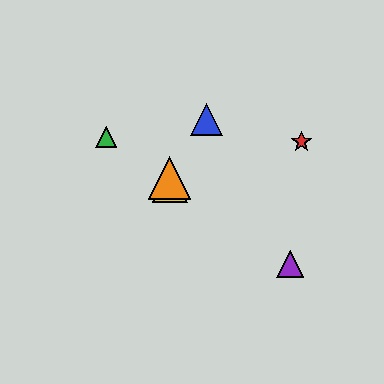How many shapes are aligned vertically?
2 shapes (the yellow triangle, the orange triangle) are aligned vertically.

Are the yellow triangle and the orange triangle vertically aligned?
Yes, both are at x≈170.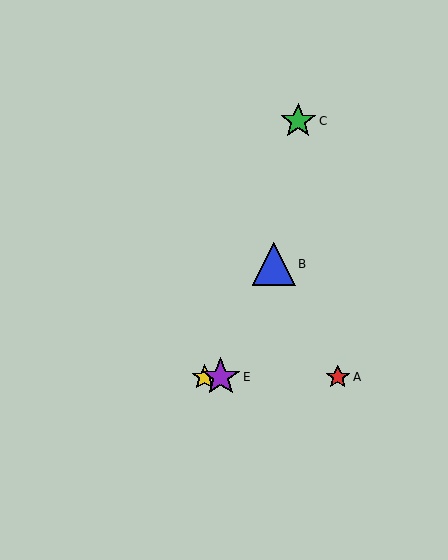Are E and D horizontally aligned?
Yes, both are at y≈377.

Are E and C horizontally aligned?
No, E is at y≈377 and C is at y≈121.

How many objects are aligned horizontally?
3 objects (A, D, E) are aligned horizontally.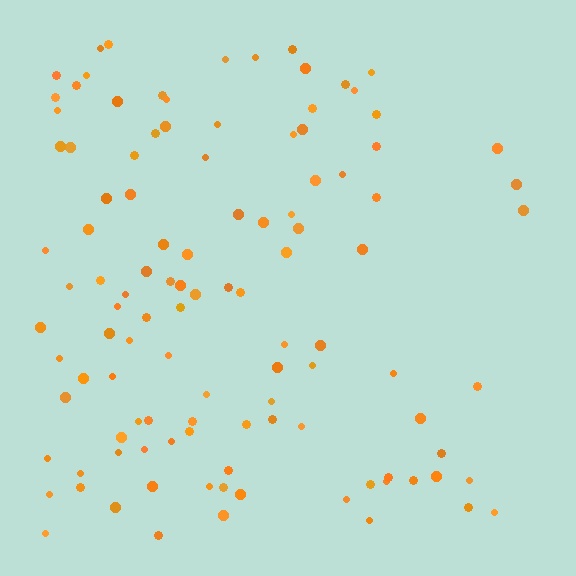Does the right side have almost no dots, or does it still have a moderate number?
Still a moderate number, just noticeably fewer than the left.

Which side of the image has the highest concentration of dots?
The left.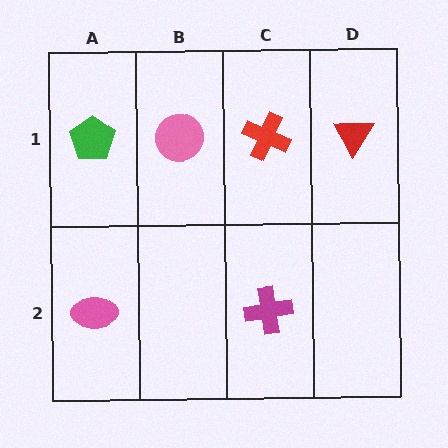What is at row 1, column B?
A pink circle.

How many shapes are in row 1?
4 shapes.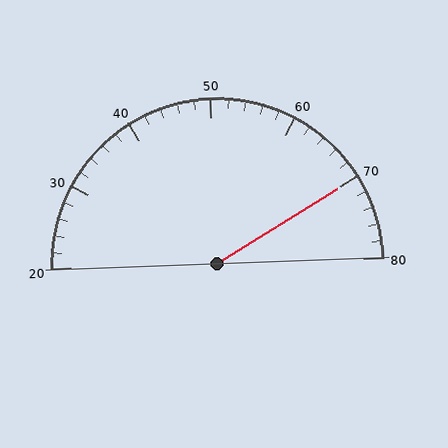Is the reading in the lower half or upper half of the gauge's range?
The reading is in the upper half of the range (20 to 80).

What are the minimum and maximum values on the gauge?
The gauge ranges from 20 to 80.